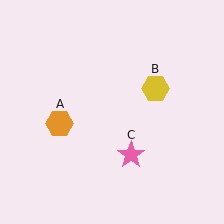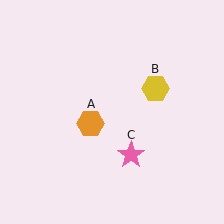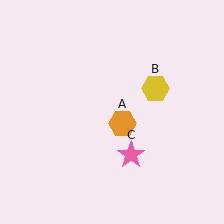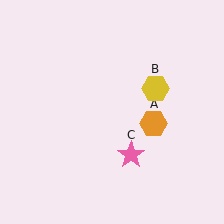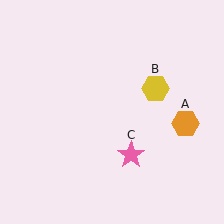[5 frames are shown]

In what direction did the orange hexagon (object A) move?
The orange hexagon (object A) moved right.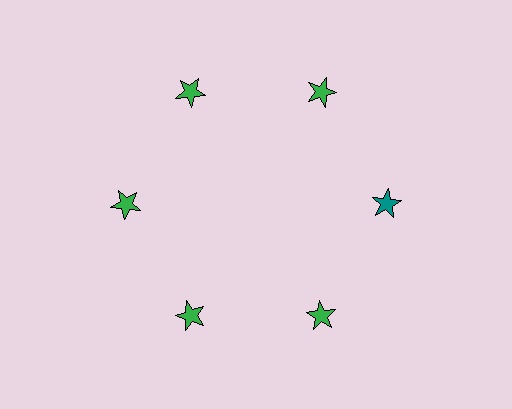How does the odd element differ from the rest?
It has a different color: teal instead of green.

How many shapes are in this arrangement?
There are 6 shapes arranged in a ring pattern.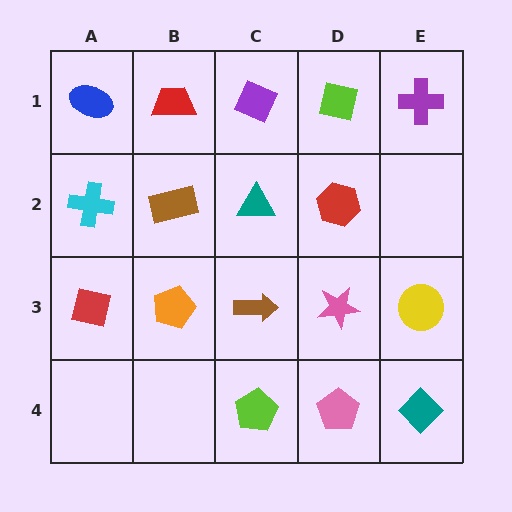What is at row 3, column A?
A red square.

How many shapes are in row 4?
3 shapes.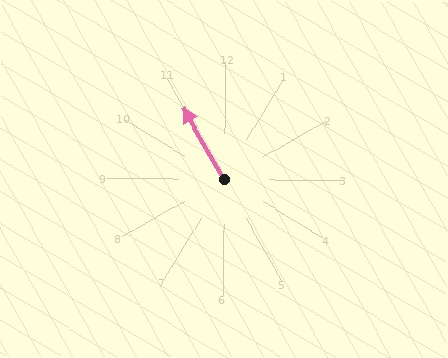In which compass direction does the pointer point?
Northwest.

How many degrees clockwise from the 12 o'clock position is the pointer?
Approximately 330 degrees.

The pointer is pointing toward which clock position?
Roughly 11 o'clock.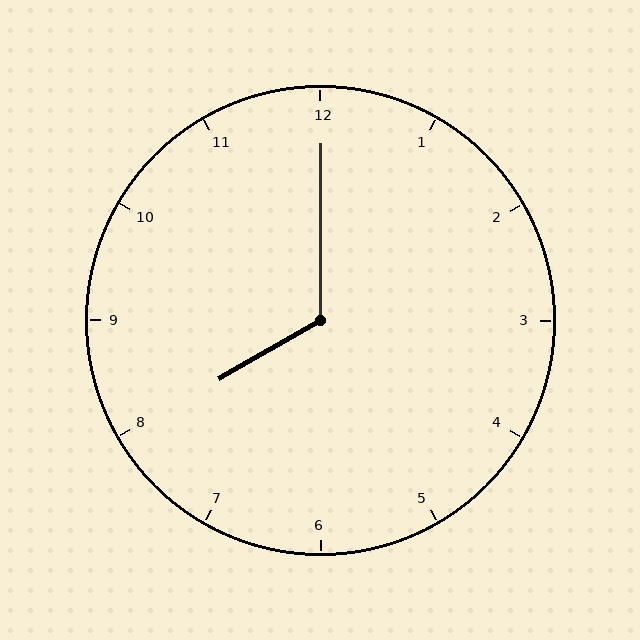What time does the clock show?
8:00.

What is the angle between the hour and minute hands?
Approximately 120 degrees.